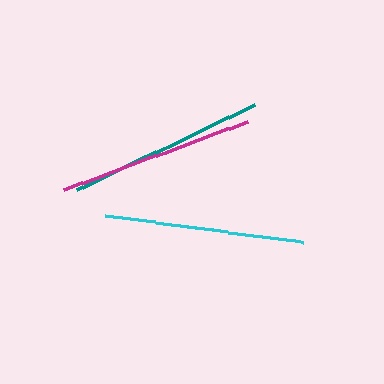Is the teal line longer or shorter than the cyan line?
The cyan line is longer than the teal line.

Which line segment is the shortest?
The magenta line is the shortest at approximately 197 pixels.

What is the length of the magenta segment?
The magenta segment is approximately 197 pixels long.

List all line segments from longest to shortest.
From longest to shortest: cyan, teal, magenta.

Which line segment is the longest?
The cyan line is the longest at approximately 200 pixels.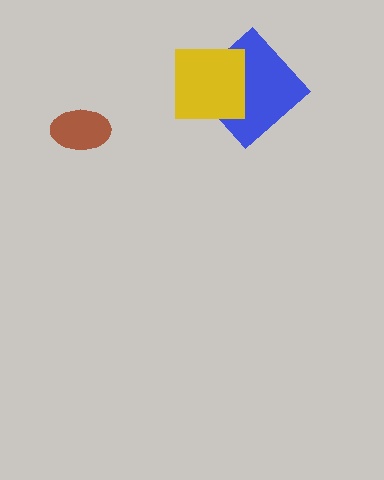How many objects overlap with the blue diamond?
1 object overlaps with the blue diamond.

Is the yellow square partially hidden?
No, no other shape covers it.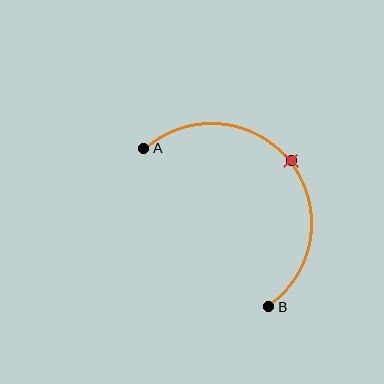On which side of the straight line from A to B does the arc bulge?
The arc bulges above and to the right of the straight line connecting A and B.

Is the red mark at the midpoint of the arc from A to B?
Yes. The red mark lies on the arc at equal arc-length from both A and B — it is the arc midpoint.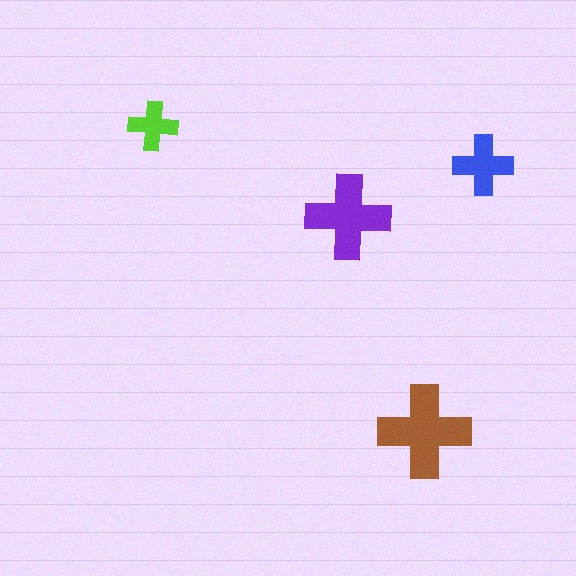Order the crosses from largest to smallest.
the brown one, the purple one, the blue one, the lime one.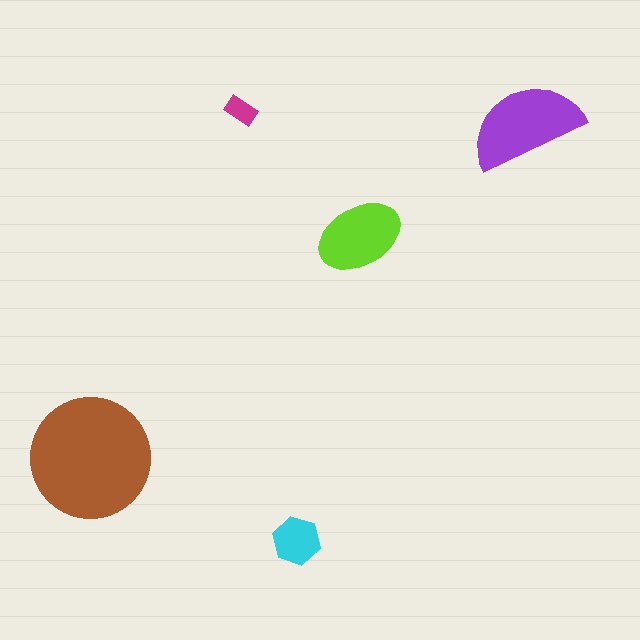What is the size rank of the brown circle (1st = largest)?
1st.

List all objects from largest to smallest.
The brown circle, the purple semicircle, the lime ellipse, the cyan hexagon, the magenta rectangle.